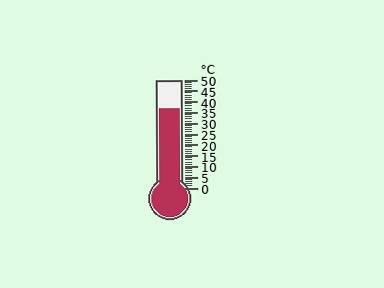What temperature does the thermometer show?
The thermometer shows approximately 37°C.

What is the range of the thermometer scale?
The thermometer scale ranges from 0°C to 50°C.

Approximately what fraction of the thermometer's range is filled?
The thermometer is filled to approximately 75% of its range.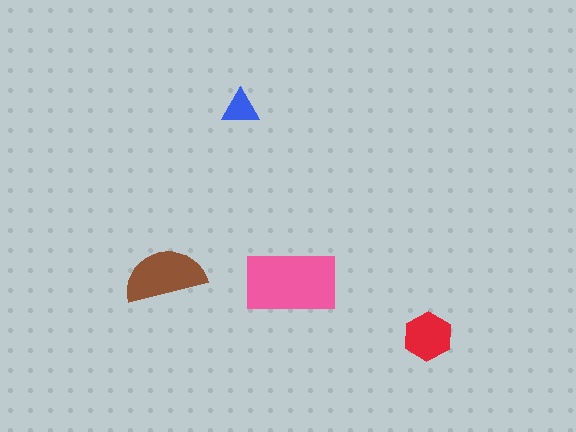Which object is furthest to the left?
The brown semicircle is leftmost.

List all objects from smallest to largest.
The blue triangle, the red hexagon, the brown semicircle, the pink rectangle.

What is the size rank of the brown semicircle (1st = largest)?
2nd.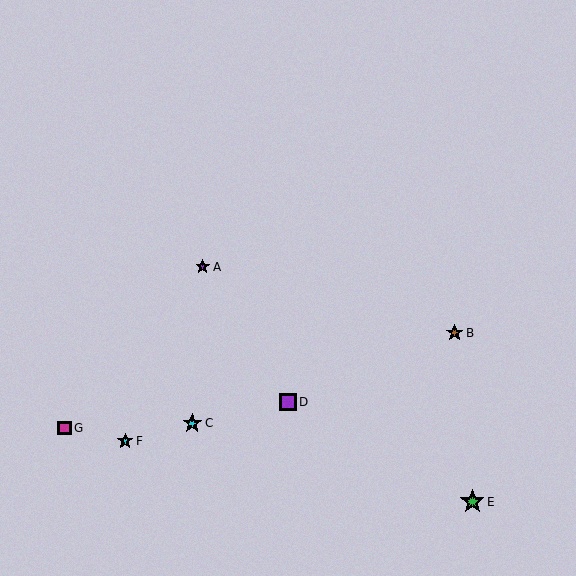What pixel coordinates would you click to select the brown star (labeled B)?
Click at (455, 333) to select the brown star B.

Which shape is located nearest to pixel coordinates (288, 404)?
The purple square (labeled D) at (288, 402) is nearest to that location.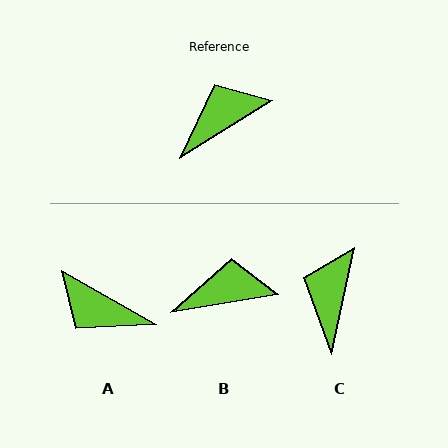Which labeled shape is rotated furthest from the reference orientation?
A, about 119 degrees away.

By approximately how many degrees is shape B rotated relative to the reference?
Approximately 23 degrees clockwise.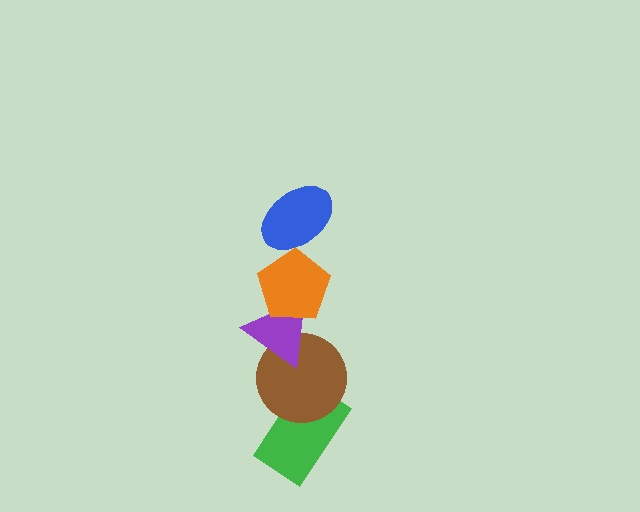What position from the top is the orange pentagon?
The orange pentagon is 2nd from the top.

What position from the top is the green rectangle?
The green rectangle is 5th from the top.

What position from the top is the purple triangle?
The purple triangle is 3rd from the top.